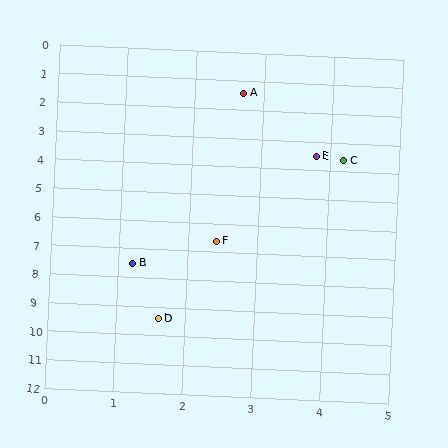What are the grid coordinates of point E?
Point E is at approximately (3.8, 3.5).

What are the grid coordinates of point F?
Point F is at approximately (2.4, 6.6).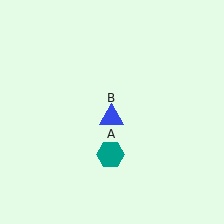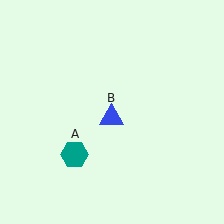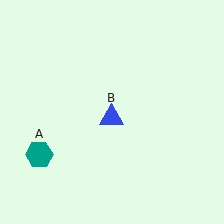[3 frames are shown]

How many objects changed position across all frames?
1 object changed position: teal hexagon (object A).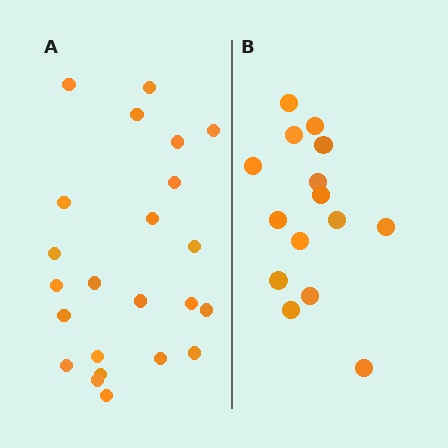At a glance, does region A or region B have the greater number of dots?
Region A (the left region) has more dots.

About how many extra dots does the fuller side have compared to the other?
Region A has roughly 8 or so more dots than region B.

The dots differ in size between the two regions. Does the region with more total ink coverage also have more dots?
No. Region B has more total ink coverage because its dots are larger, but region A actually contains more individual dots. Total area can be misleading — the number of items is what matters here.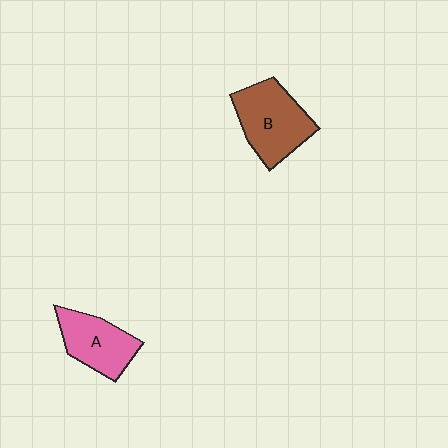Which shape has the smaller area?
Shape A (pink).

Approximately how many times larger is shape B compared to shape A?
Approximately 1.3 times.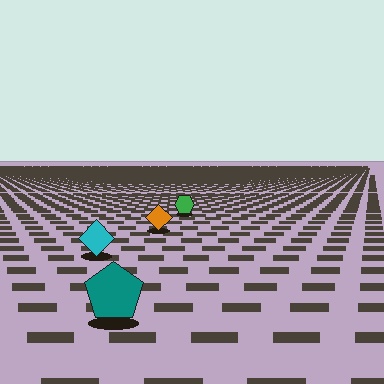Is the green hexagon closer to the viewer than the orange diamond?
No. The orange diamond is closer — you can tell from the texture gradient: the ground texture is coarser near it.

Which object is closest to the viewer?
The teal pentagon is closest. The texture marks near it are larger and more spread out.